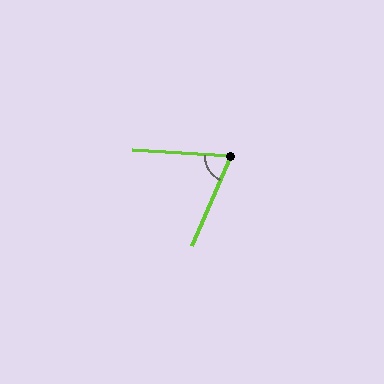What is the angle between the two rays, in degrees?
Approximately 70 degrees.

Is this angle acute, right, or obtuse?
It is acute.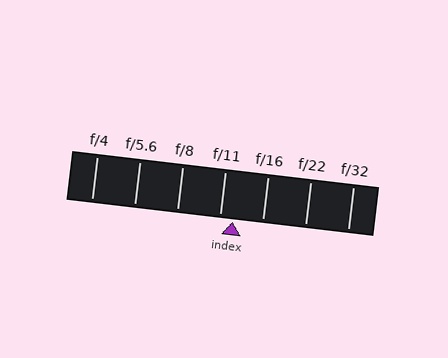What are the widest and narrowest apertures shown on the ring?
The widest aperture shown is f/4 and the narrowest is f/32.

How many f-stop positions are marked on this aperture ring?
There are 7 f-stop positions marked.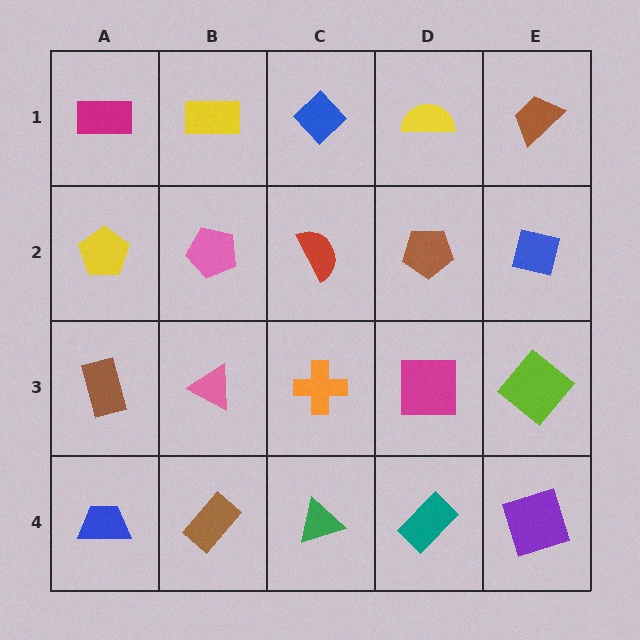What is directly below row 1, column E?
A blue square.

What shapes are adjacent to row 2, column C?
A blue diamond (row 1, column C), an orange cross (row 3, column C), a pink pentagon (row 2, column B), a brown pentagon (row 2, column D).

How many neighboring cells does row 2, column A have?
3.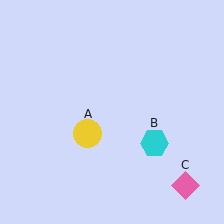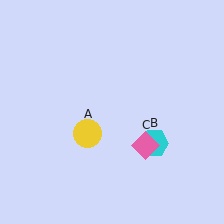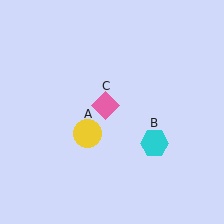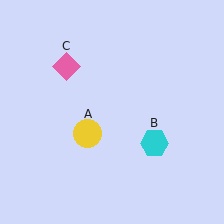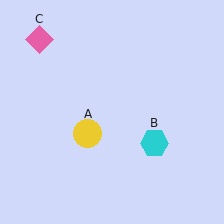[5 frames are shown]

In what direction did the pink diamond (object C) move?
The pink diamond (object C) moved up and to the left.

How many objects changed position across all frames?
1 object changed position: pink diamond (object C).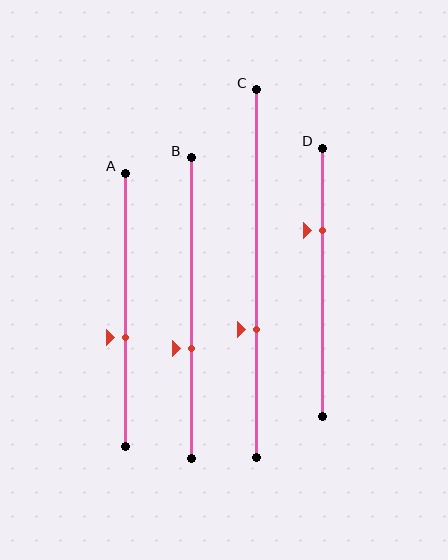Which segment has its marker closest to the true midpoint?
Segment A has its marker closest to the true midpoint.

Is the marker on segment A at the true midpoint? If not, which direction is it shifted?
No, the marker on segment A is shifted downward by about 10% of the segment length.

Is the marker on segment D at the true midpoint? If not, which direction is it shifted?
No, the marker on segment D is shifted upward by about 19% of the segment length.